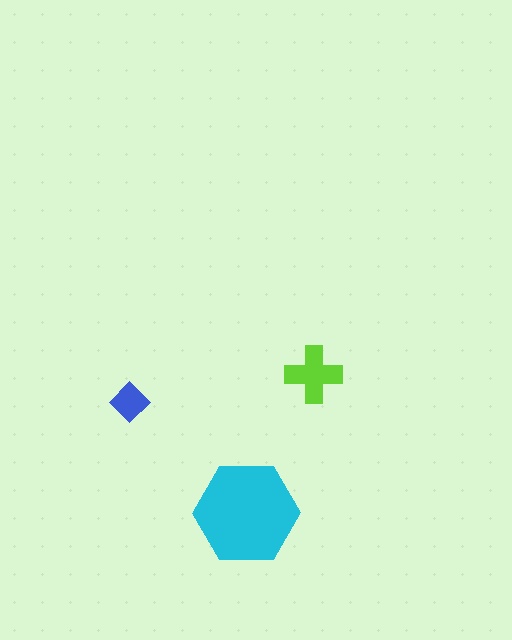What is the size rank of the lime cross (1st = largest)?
2nd.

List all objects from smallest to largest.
The blue diamond, the lime cross, the cyan hexagon.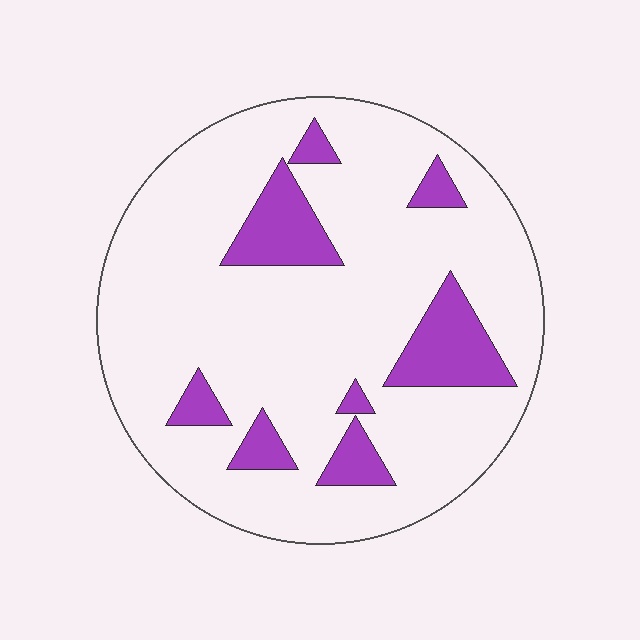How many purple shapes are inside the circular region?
8.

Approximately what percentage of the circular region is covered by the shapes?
Approximately 15%.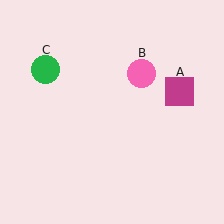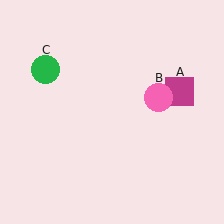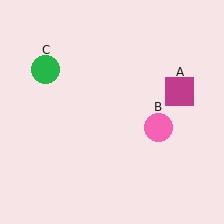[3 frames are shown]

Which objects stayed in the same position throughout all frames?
Magenta square (object A) and green circle (object C) remained stationary.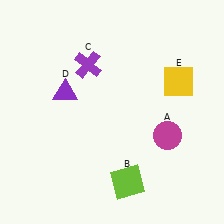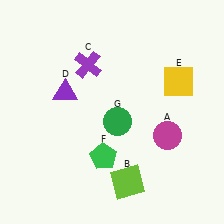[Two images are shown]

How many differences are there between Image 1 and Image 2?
There are 2 differences between the two images.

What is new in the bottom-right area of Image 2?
A green circle (G) was added in the bottom-right area of Image 2.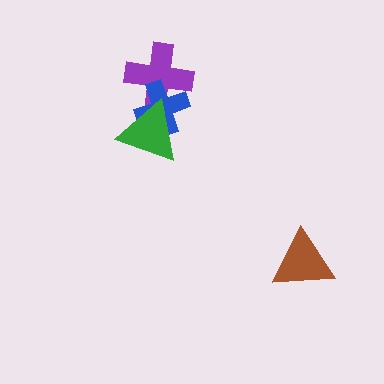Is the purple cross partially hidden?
Yes, it is partially covered by another shape.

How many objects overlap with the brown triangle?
0 objects overlap with the brown triangle.